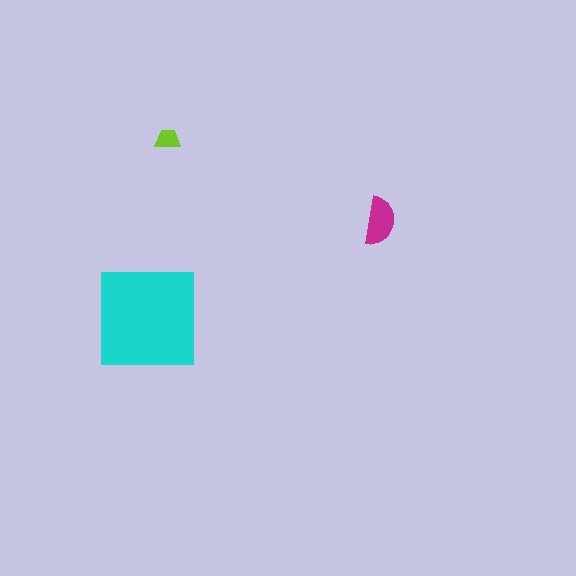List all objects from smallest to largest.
The lime trapezoid, the magenta semicircle, the cyan square.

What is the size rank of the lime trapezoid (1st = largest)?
3rd.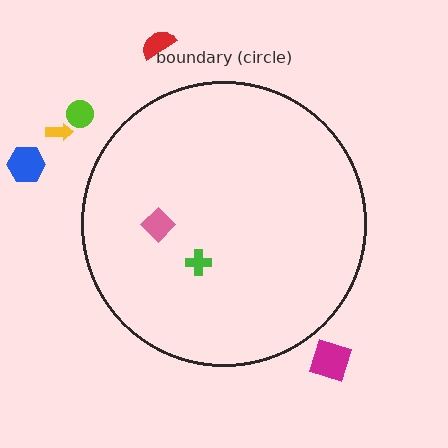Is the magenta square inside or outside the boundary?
Outside.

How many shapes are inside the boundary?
2 inside, 5 outside.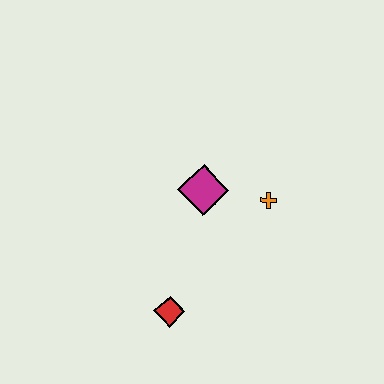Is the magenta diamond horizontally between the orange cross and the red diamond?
Yes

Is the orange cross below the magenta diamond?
Yes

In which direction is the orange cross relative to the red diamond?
The orange cross is above the red diamond.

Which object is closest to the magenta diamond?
The orange cross is closest to the magenta diamond.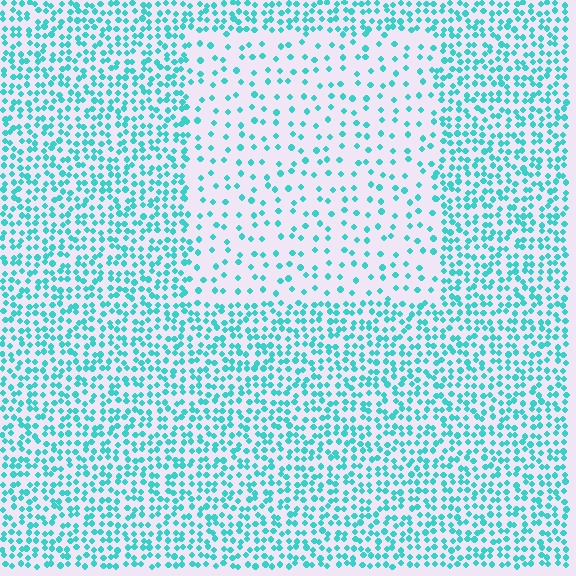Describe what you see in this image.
The image contains small cyan elements arranged at two different densities. A rectangle-shaped region is visible where the elements are less densely packed than the surrounding area.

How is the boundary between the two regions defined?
The boundary is defined by a change in element density (approximately 2.5x ratio). All elements are the same color, size, and shape.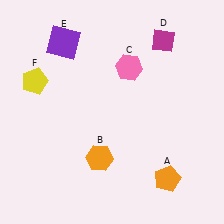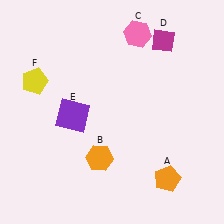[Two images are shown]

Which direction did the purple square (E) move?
The purple square (E) moved down.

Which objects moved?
The objects that moved are: the pink hexagon (C), the purple square (E).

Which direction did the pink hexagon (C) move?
The pink hexagon (C) moved up.